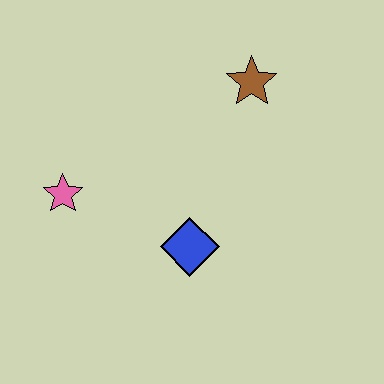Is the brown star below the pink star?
No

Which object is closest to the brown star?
The blue diamond is closest to the brown star.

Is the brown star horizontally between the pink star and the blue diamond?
No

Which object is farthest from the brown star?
The pink star is farthest from the brown star.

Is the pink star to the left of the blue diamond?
Yes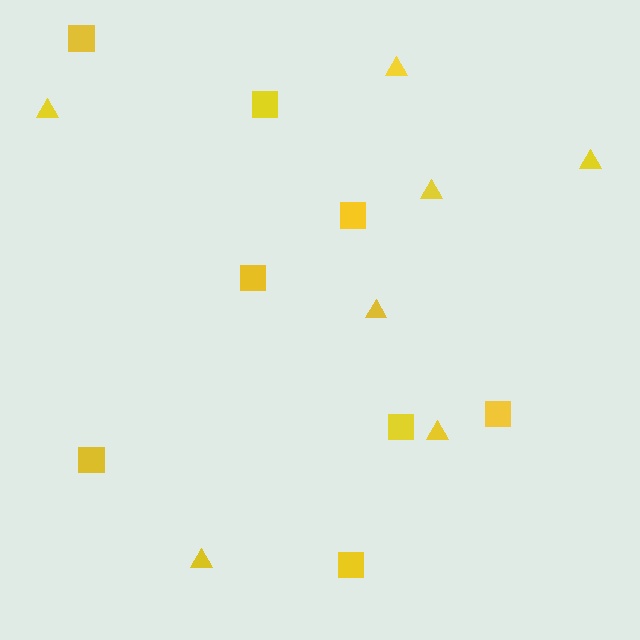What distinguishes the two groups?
There are 2 groups: one group of triangles (7) and one group of squares (8).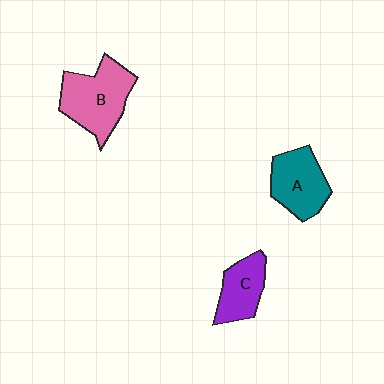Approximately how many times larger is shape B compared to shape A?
Approximately 1.3 times.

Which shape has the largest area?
Shape B (pink).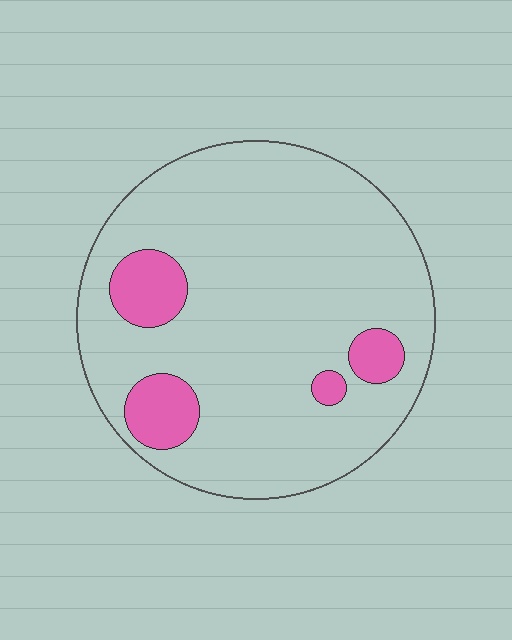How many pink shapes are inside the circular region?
4.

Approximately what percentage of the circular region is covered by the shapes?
Approximately 15%.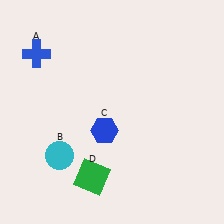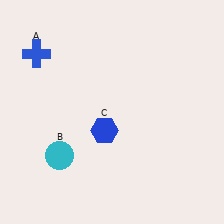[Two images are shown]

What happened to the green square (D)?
The green square (D) was removed in Image 2. It was in the bottom-left area of Image 1.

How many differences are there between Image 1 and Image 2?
There is 1 difference between the two images.